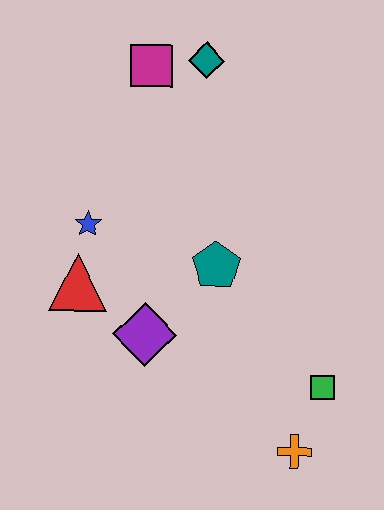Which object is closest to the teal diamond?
The magenta square is closest to the teal diamond.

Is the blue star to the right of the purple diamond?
No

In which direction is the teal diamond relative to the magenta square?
The teal diamond is to the right of the magenta square.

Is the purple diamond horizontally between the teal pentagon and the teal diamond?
No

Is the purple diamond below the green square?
No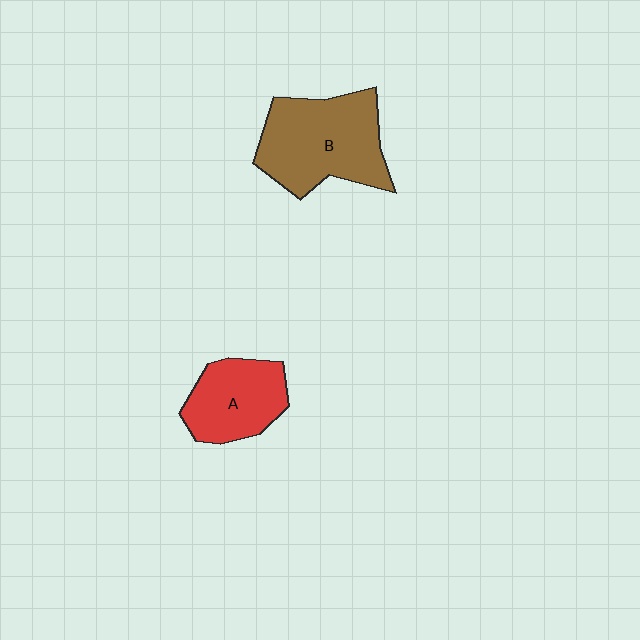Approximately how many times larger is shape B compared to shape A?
Approximately 1.5 times.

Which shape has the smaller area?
Shape A (red).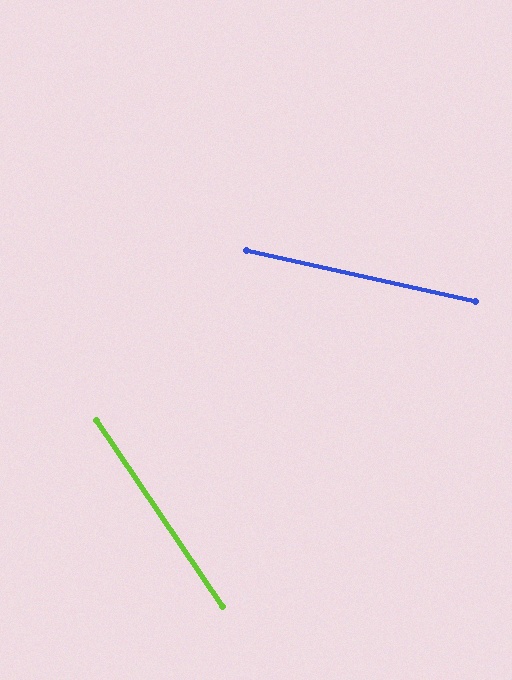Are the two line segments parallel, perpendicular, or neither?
Neither parallel nor perpendicular — they differ by about 43°.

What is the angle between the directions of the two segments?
Approximately 43 degrees.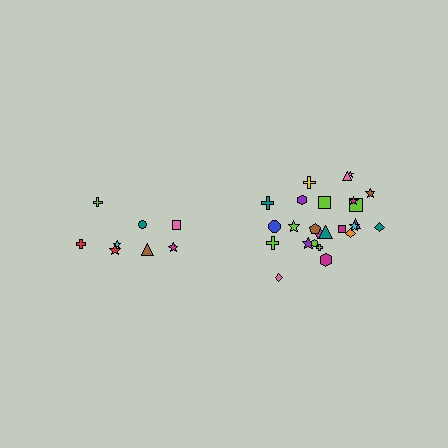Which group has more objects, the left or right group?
The right group.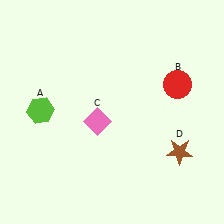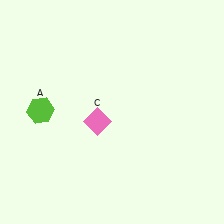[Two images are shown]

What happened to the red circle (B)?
The red circle (B) was removed in Image 2. It was in the top-right area of Image 1.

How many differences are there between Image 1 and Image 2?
There are 2 differences between the two images.